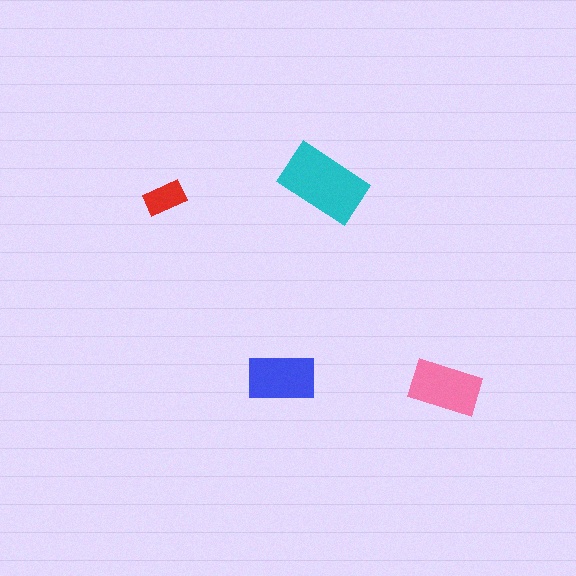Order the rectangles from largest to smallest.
the cyan one, the pink one, the blue one, the red one.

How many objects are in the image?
There are 4 objects in the image.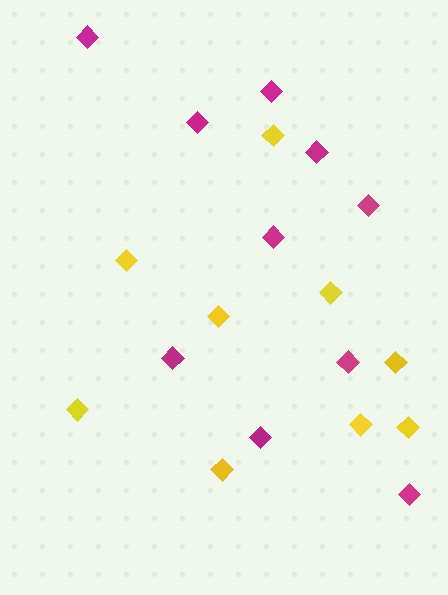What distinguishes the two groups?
There are 2 groups: one group of yellow diamonds (9) and one group of magenta diamonds (10).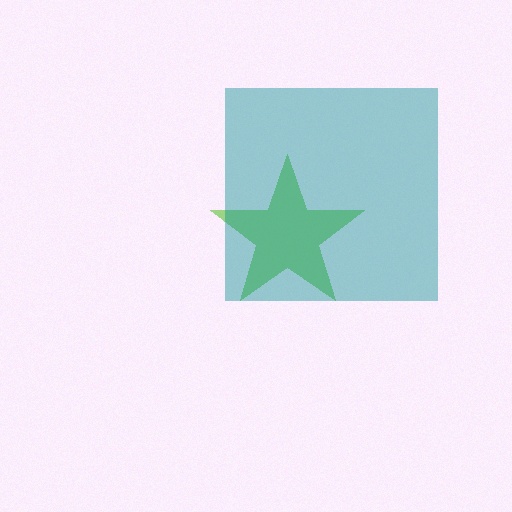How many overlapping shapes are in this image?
There are 2 overlapping shapes in the image.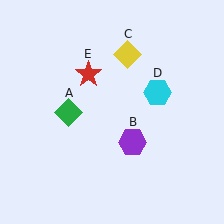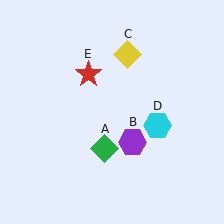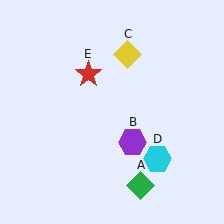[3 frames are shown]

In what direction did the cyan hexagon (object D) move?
The cyan hexagon (object D) moved down.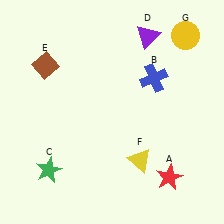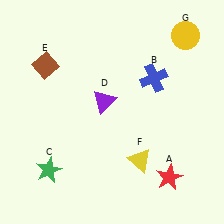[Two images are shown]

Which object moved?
The purple triangle (D) moved down.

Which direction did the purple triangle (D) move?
The purple triangle (D) moved down.